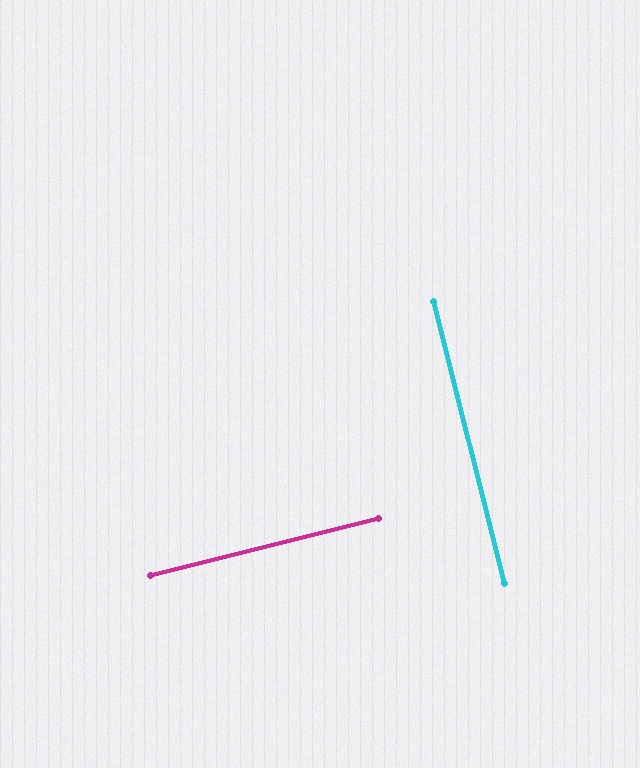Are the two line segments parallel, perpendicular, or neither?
Perpendicular — they meet at approximately 90°.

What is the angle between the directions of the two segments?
Approximately 90 degrees.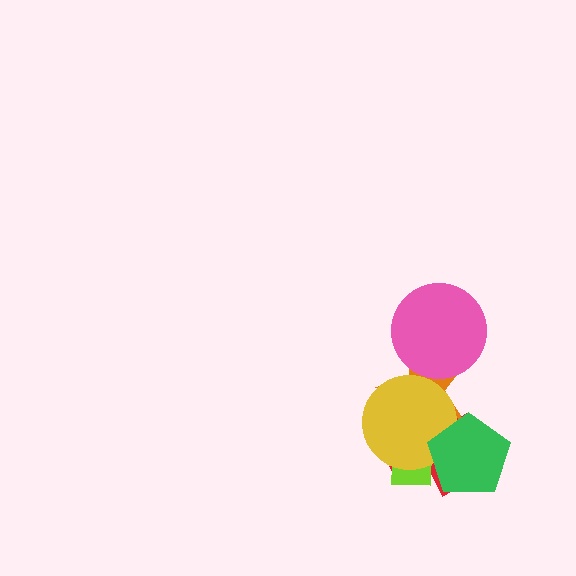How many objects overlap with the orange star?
4 objects overlap with the orange star.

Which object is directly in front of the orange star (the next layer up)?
The yellow circle is directly in front of the orange star.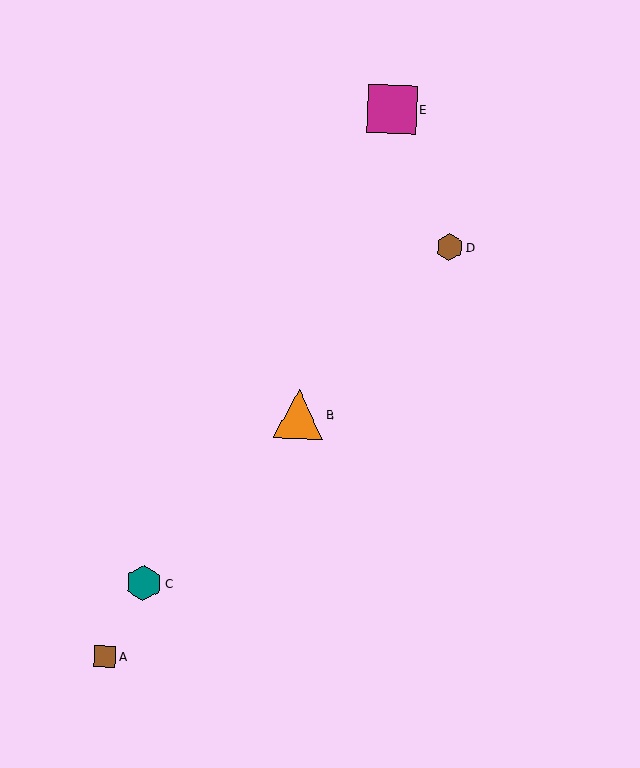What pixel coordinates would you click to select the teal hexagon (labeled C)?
Click at (143, 583) to select the teal hexagon C.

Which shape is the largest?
The orange triangle (labeled B) is the largest.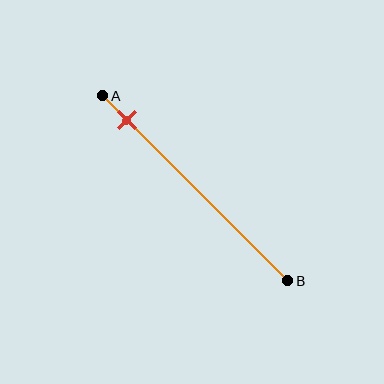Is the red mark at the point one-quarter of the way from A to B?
No, the mark is at about 15% from A, not at the 25% one-quarter point.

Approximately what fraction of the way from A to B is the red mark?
The red mark is approximately 15% of the way from A to B.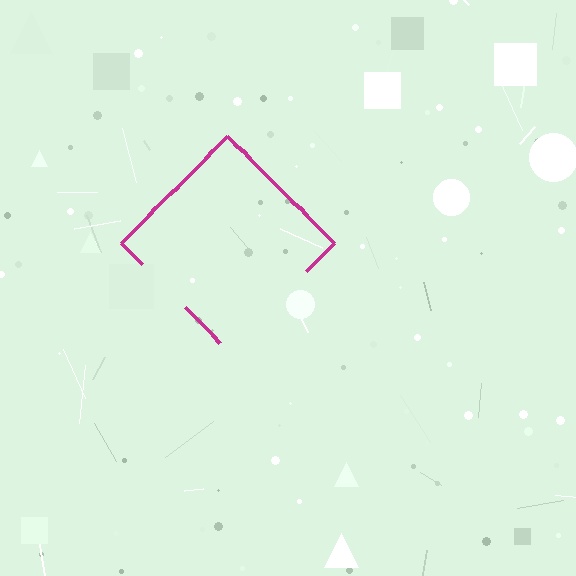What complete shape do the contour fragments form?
The contour fragments form a diamond.